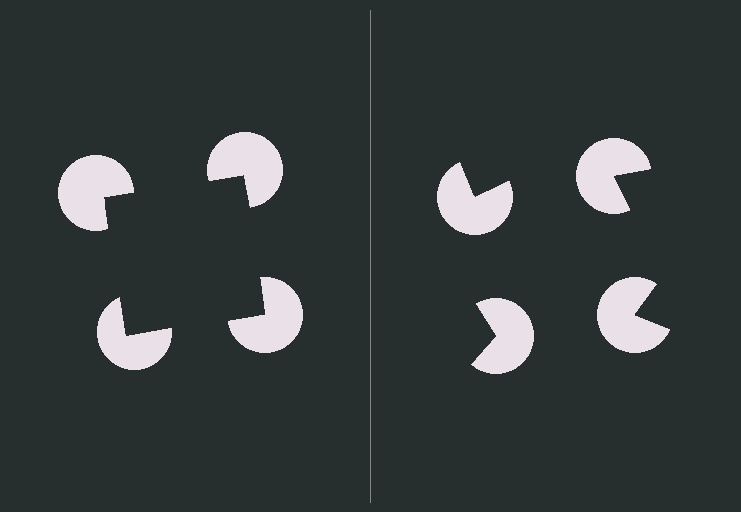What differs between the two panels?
The pac-man discs are positioned identically on both sides; only the wedge orientations differ. On the left they align to a square; on the right they are misaligned.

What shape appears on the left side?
An illusory square.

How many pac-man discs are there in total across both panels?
8 — 4 on each side.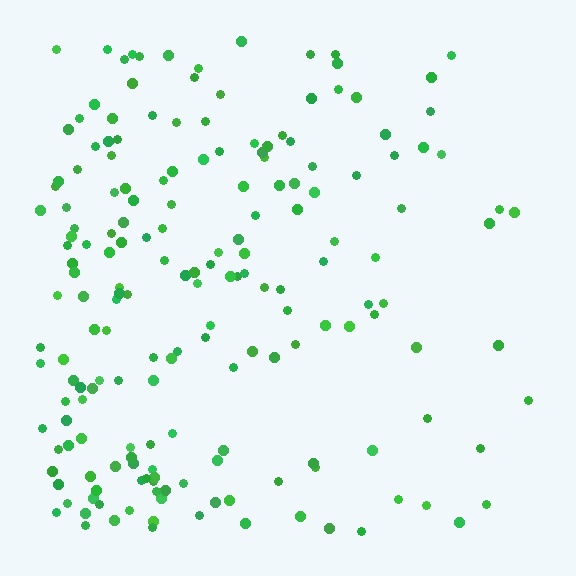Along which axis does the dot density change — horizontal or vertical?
Horizontal.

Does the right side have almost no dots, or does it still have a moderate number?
Still a moderate number, just noticeably fewer than the left.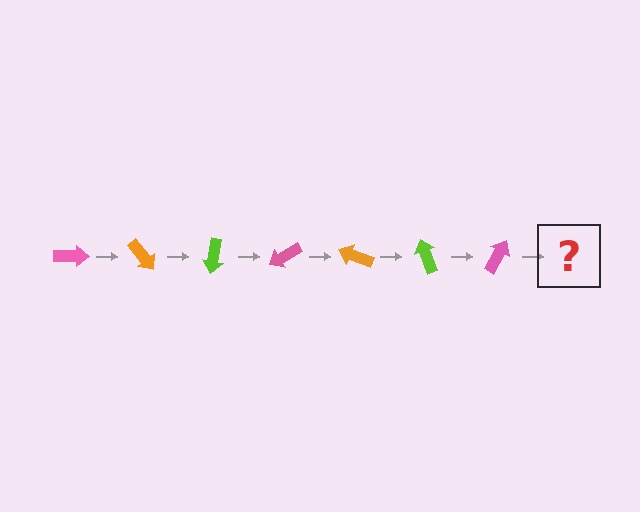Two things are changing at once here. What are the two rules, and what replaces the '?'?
The two rules are that it rotates 50 degrees each step and the color cycles through pink, orange, and lime. The '?' should be an orange arrow, rotated 350 degrees from the start.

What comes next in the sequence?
The next element should be an orange arrow, rotated 350 degrees from the start.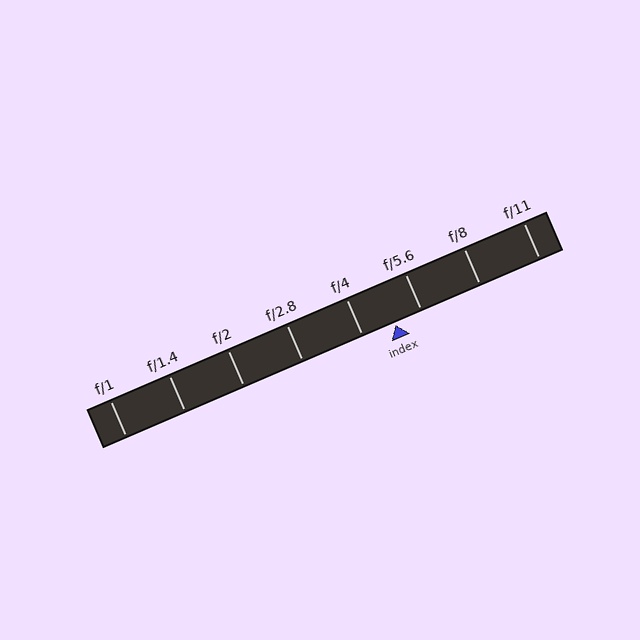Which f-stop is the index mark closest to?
The index mark is closest to f/5.6.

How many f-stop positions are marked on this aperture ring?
There are 8 f-stop positions marked.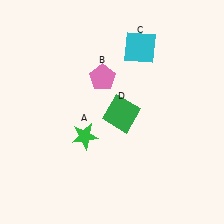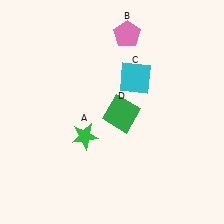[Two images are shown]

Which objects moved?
The objects that moved are: the pink pentagon (B), the cyan square (C).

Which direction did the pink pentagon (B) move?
The pink pentagon (B) moved up.